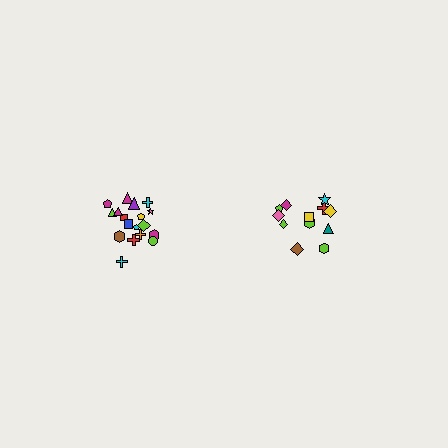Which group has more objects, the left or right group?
The left group.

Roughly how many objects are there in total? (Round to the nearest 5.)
Roughly 30 objects in total.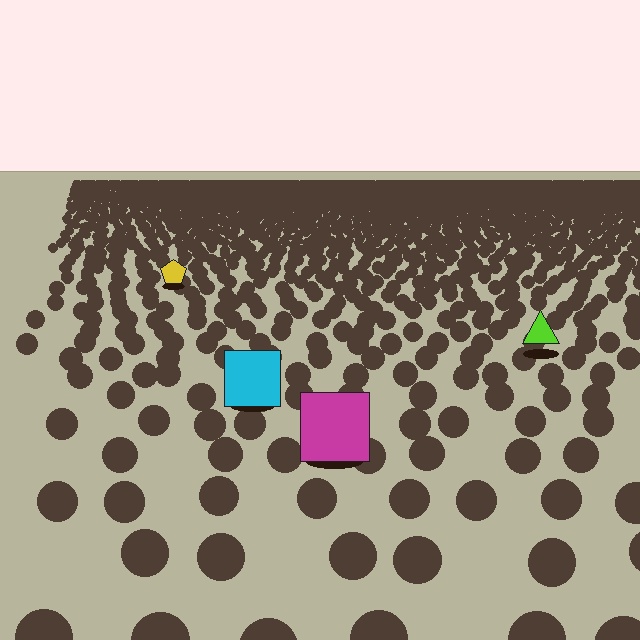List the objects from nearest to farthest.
From nearest to farthest: the magenta square, the cyan square, the lime triangle, the yellow pentagon.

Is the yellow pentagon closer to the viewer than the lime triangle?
No. The lime triangle is closer — you can tell from the texture gradient: the ground texture is coarser near it.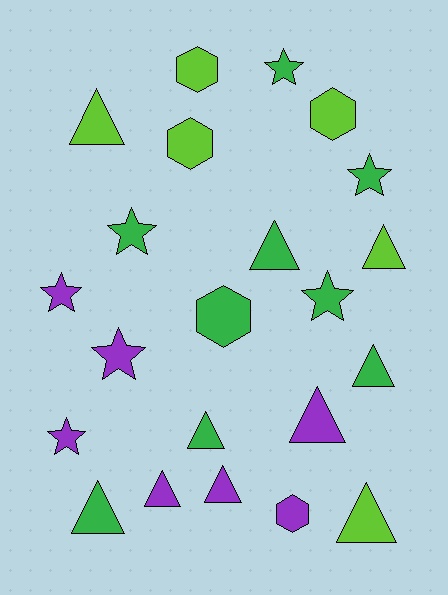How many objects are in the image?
There are 22 objects.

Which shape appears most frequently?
Triangle, with 10 objects.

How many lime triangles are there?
There are 3 lime triangles.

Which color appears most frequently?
Green, with 9 objects.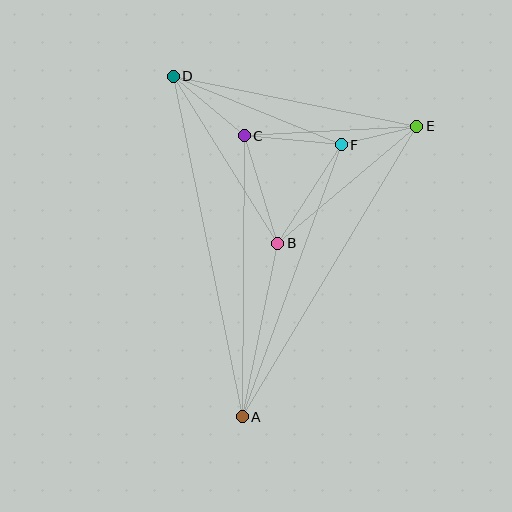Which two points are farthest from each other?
Points A and D are farthest from each other.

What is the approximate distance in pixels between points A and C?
The distance between A and C is approximately 281 pixels.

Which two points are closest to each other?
Points E and F are closest to each other.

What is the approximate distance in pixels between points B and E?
The distance between B and E is approximately 181 pixels.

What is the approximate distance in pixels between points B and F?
The distance between B and F is approximately 117 pixels.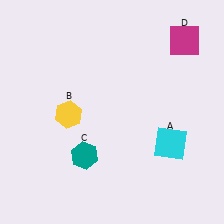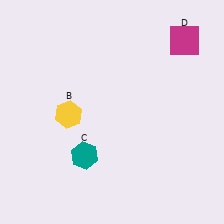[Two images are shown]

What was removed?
The cyan square (A) was removed in Image 2.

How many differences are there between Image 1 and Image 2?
There is 1 difference between the two images.